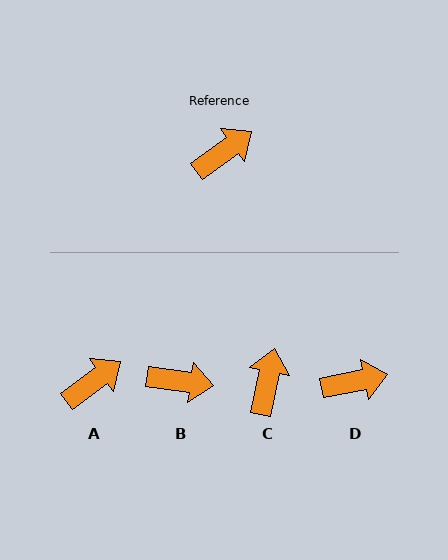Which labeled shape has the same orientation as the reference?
A.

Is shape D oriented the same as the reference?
No, it is off by about 25 degrees.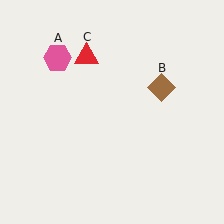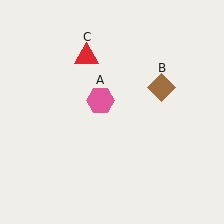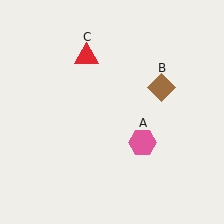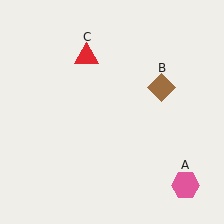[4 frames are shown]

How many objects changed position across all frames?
1 object changed position: pink hexagon (object A).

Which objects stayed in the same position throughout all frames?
Brown diamond (object B) and red triangle (object C) remained stationary.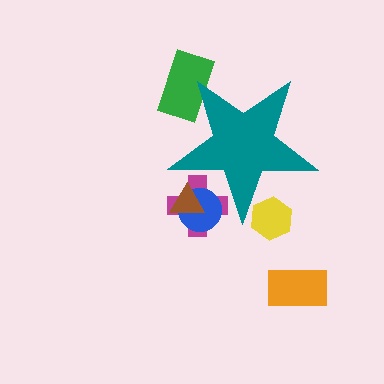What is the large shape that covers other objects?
A teal star.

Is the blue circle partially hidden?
Yes, the blue circle is partially hidden behind the teal star.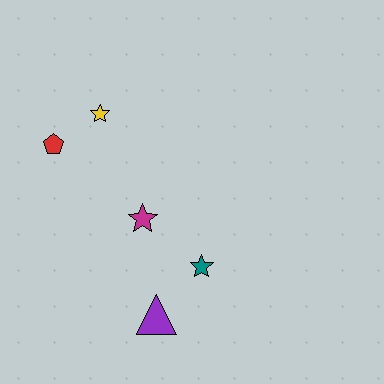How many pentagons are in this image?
There is 1 pentagon.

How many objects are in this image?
There are 5 objects.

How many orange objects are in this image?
There are no orange objects.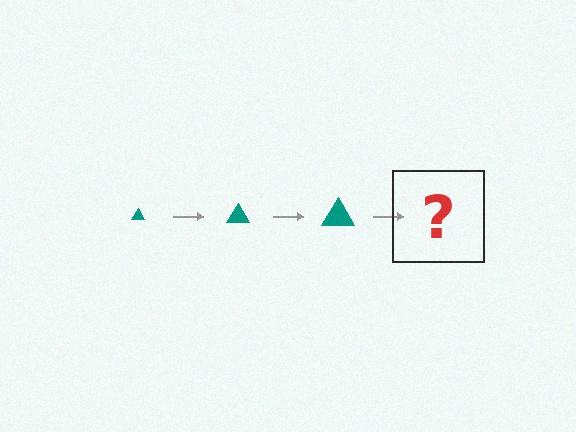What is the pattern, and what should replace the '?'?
The pattern is that the triangle gets progressively larger each step. The '?' should be a teal triangle, larger than the previous one.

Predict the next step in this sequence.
The next step is a teal triangle, larger than the previous one.